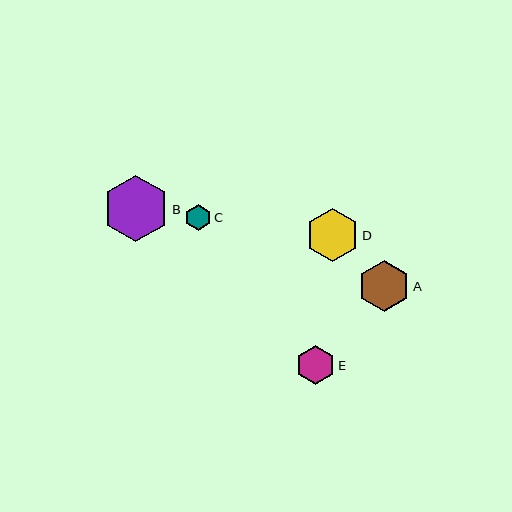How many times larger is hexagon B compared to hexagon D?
Hexagon B is approximately 1.2 times the size of hexagon D.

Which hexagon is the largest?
Hexagon B is the largest with a size of approximately 67 pixels.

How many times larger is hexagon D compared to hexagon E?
Hexagon D is approximately 1.4 times the size of hexagon E.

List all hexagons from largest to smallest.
From largest to smallest: B, D, A, E, C.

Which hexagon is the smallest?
Hexagon C is the smallest with a size of approximately 26 pixels.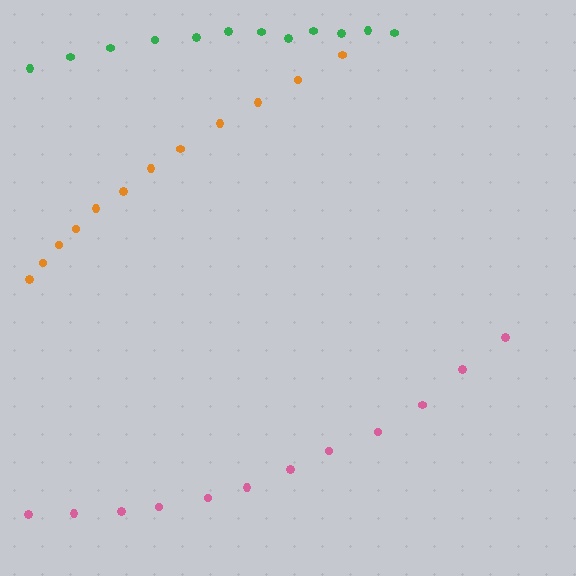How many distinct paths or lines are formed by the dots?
There are 3 distinct paths.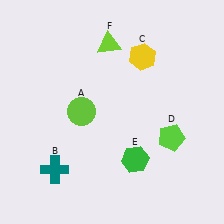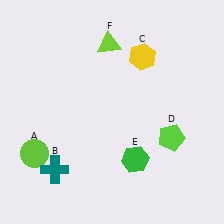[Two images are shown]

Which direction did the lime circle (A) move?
The lime circle (A) moved left.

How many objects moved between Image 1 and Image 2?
1 object moved between the two images.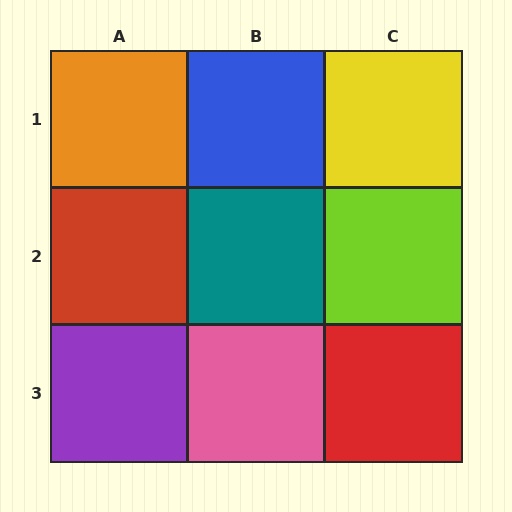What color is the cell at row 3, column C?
Red.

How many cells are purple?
1 cell is purple.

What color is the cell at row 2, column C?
Lime.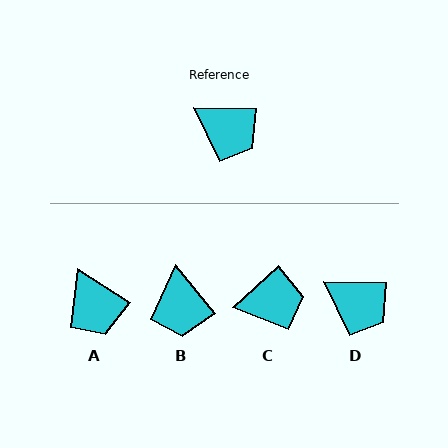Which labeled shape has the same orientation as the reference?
D.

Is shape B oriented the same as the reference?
No, it is off by about 50 degrees.